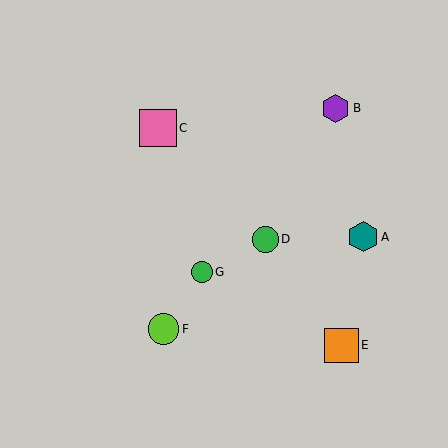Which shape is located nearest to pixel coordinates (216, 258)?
The green circle (labeled G) at (202, 272) is nearest to that location.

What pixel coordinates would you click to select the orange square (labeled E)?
Click at (341, 345) to select the orange square E.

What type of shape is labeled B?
Shape B is a purple hexagon.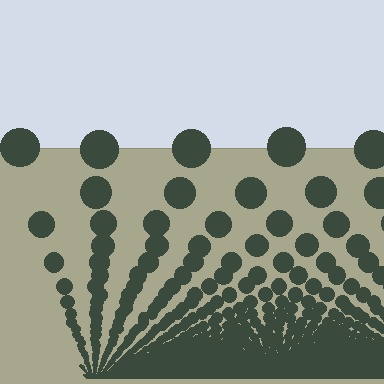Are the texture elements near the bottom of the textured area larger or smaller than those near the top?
Smaller. The gradient is inverted — elements near the bottom are smaller and denser.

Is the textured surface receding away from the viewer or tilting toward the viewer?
The surface appears to tilt toward the viewer. Texture elements get larger and sparser toward the top.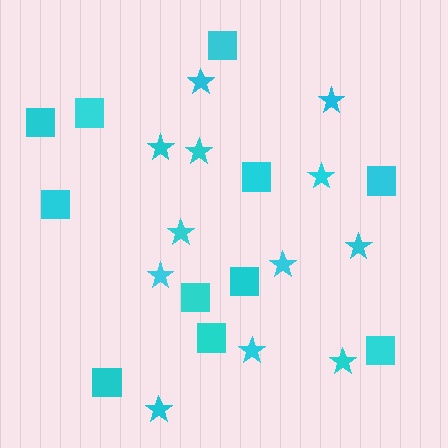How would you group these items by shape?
There are 2 groups: one group of stars (12) and one group of squares (11).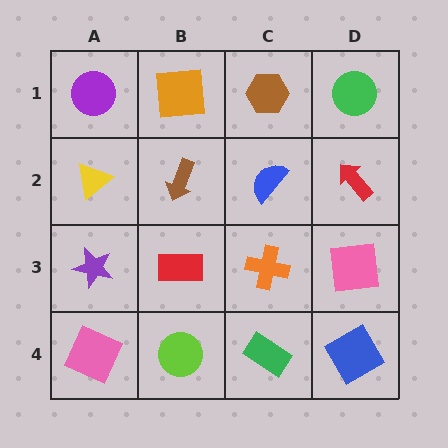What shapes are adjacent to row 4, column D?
A pink square (row 3, column D), a green rectangle (row 4, column C).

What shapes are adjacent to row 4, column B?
A red rectangle (row 3, column B), a pink square (row 4, column A), a green rectangle (row 4, column C).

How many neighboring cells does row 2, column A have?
3.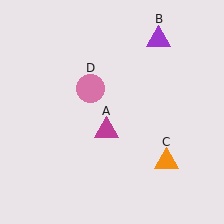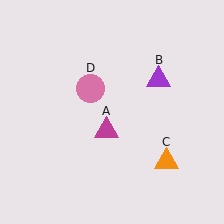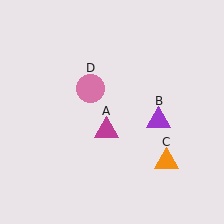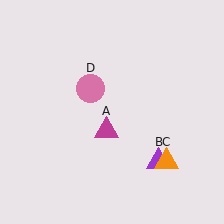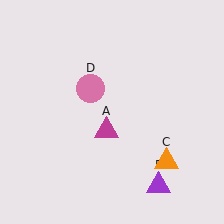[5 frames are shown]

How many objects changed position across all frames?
1 object changed position: purple triangle (object B).